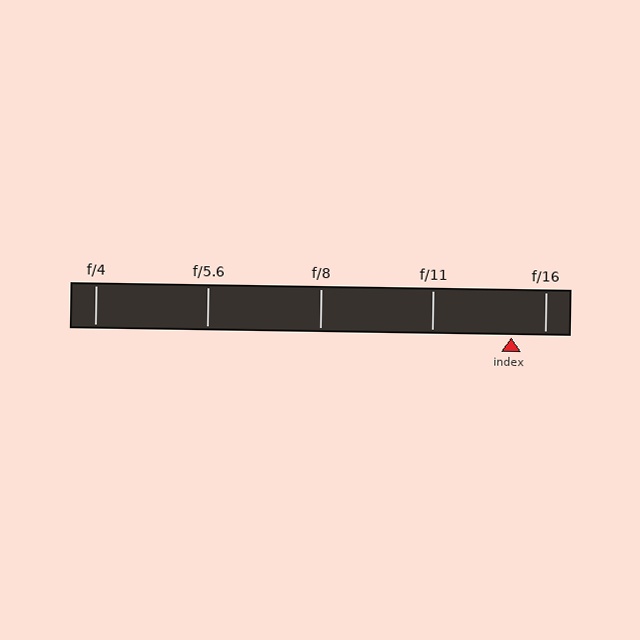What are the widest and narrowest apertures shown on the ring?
The widest aperture shown is f/4 and the narrowest is f/16.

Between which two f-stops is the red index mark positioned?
The index mark is between f/11 and f/16.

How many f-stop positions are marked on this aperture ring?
There are 5 f-stop positions marked.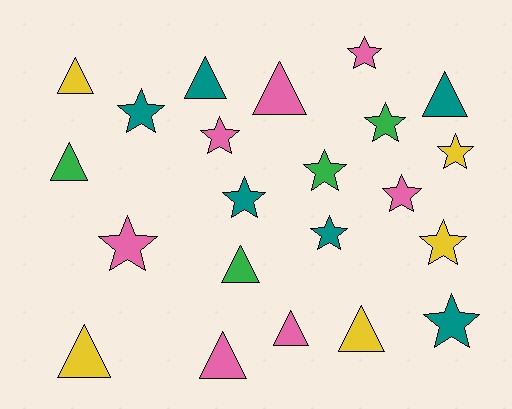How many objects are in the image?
There are 22 objects.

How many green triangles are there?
There are 2 green triangles.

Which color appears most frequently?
Pink, with 7 objects.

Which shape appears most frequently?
Star, with 12 objects.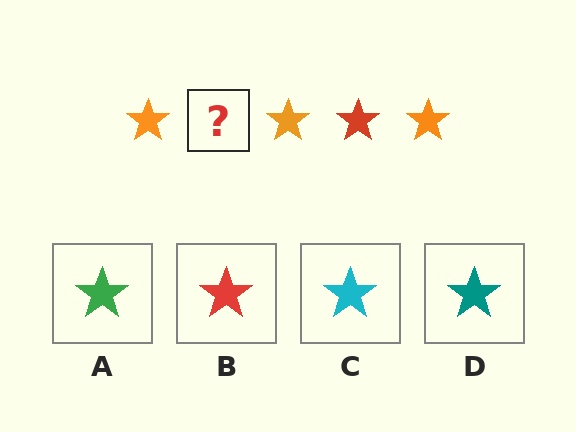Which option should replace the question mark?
Option B.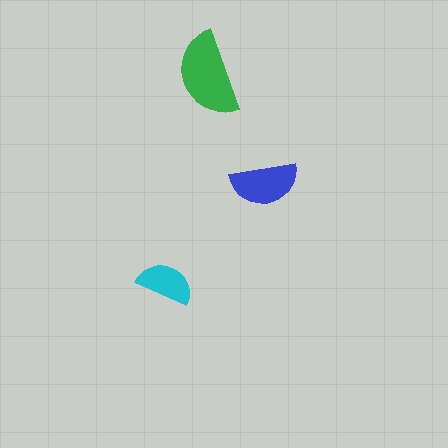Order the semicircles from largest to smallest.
the green one, the blue one, the cyan one.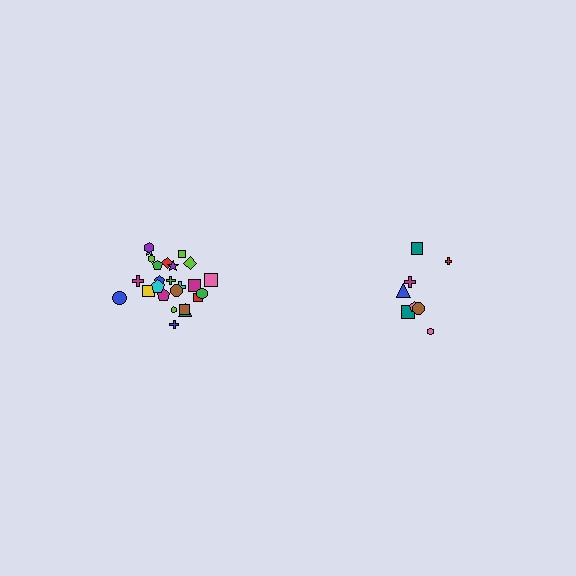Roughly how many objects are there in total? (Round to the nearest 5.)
Roughly 35 objects in total.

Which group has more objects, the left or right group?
The left group.